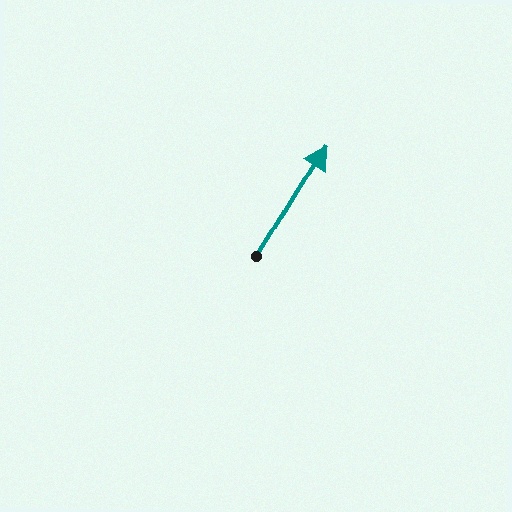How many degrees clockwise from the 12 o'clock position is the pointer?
Approximately 32 degrees.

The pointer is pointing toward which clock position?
Roughly 1 o'clock.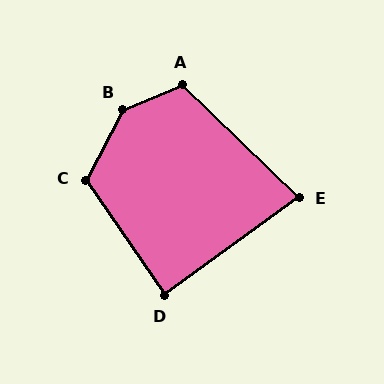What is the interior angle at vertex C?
Approximately 118 degrees (obtuse).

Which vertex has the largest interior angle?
B, at approximately 141 degrees.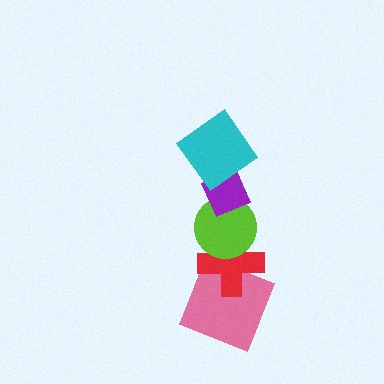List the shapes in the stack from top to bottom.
From top to bottom: the cyan diamond, the purple diamond, the lime circle, the red cross, the pink square.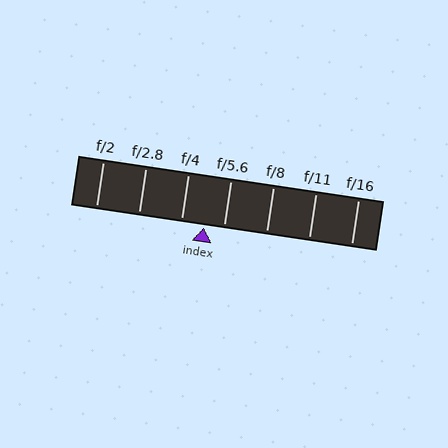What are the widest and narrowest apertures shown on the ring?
The widest aperture shown is f/2 and the narrowest is f/16.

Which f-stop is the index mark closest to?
The index mark is closest to f/5.6.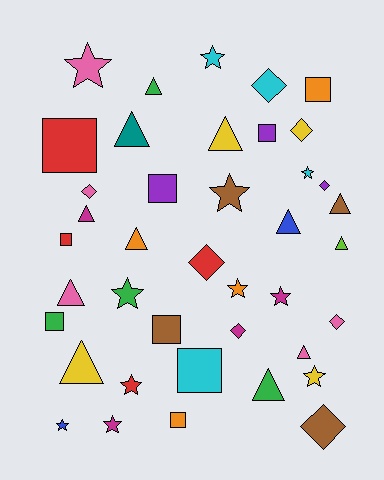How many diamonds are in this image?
There are 8 diamonds.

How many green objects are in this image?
There are 4 green objects.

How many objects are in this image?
There are 40 objects.